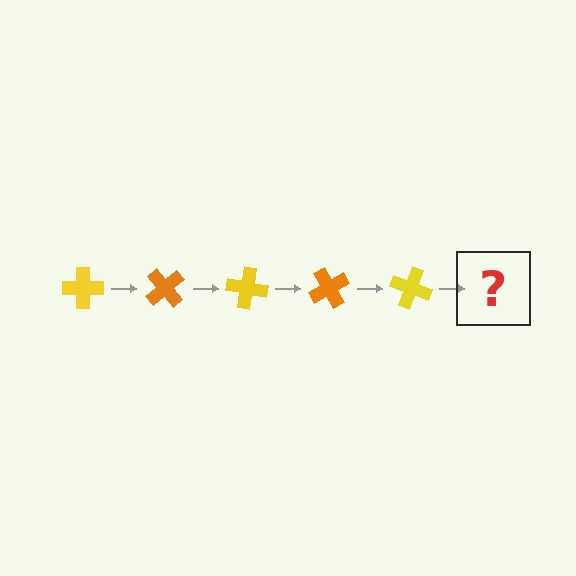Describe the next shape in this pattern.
It should be an orange cross, rotated 250 degrees from the start.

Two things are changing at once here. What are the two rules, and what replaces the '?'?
The two rules are that it rotates 50 degrees each step and the color cycles through yellow and orange. The '?' should be an orange cross, rotated 250 degrees from the start.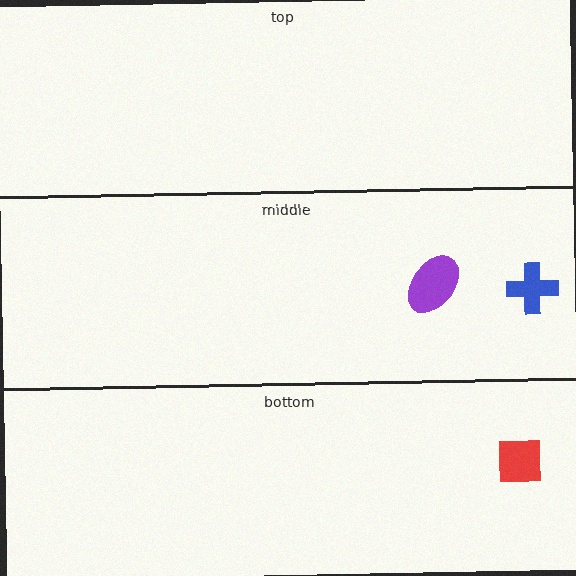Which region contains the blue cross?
The middle region.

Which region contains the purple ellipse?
The middle region.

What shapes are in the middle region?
The blue cross, the purple ellipse.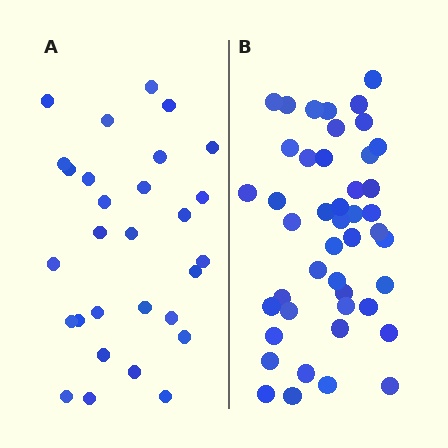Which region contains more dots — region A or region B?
Region B (the right region) has more dots.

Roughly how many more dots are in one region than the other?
Region B has approximately 15 more dots than region A.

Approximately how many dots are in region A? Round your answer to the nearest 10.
About 30 dots. (The exact count is 29, which rounds to 30.)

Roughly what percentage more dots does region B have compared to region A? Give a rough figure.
About 55% more.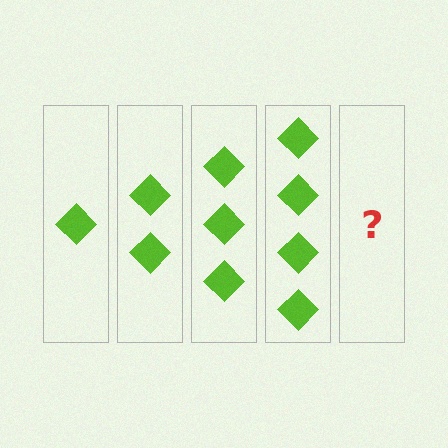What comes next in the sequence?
The next element should be 5 diamonds.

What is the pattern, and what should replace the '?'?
The pattern is that each step adds one more diamond. The '?' should be 5 diamonds.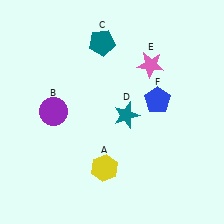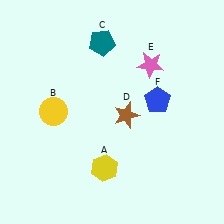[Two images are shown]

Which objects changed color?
B changed from purple to yellow. D changed from teal to brown.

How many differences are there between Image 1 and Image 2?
There are 2 differences between the two images.